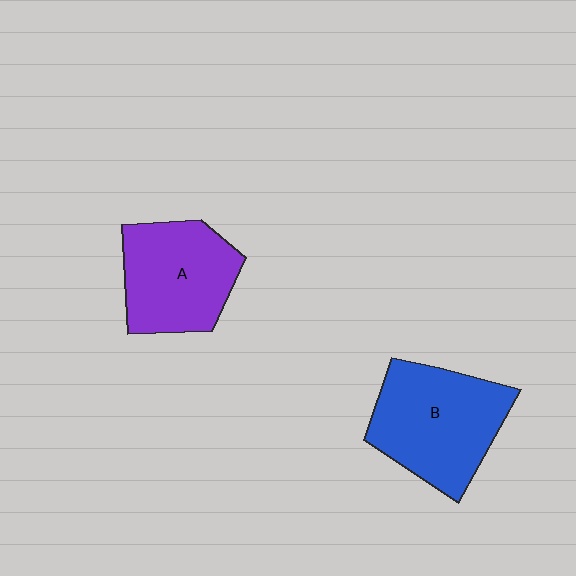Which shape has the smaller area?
Shape A (purple).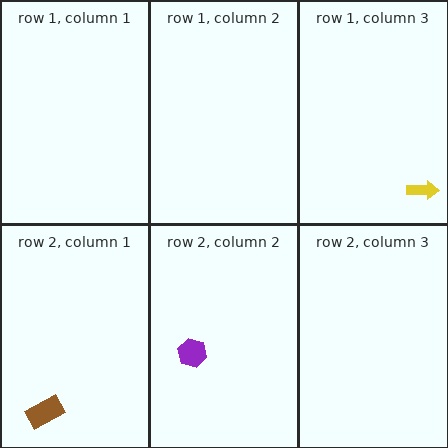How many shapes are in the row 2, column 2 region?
1.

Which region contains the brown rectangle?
The row 2, column 1 region.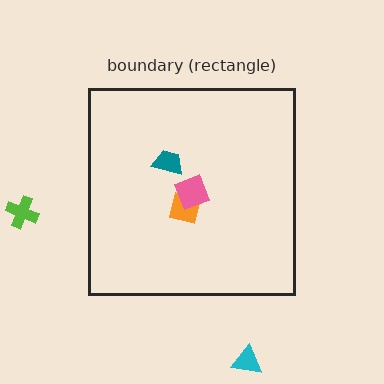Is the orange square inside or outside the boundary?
Inside.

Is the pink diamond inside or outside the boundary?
Inside.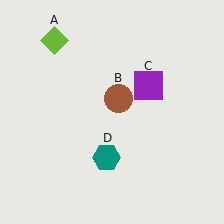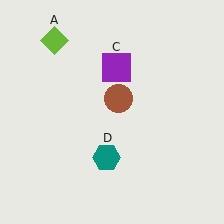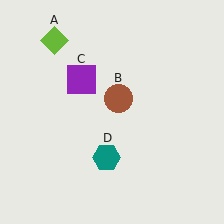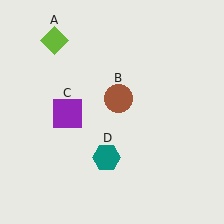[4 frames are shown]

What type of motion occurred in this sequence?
The purple square (object C) rotated counterclockwise around the center of the scene.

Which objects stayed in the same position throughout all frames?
Lime diamond (object A) and brown circle (object B) and teal hexagon (object D) remained stationary.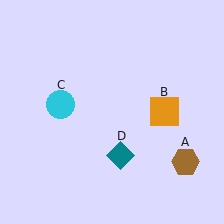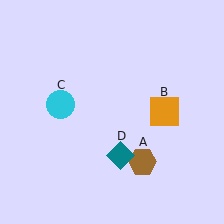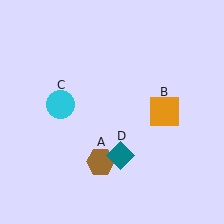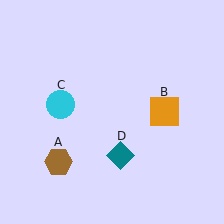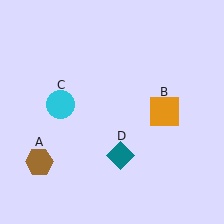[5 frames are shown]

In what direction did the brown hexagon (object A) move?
The brown hexagon (object A) moved left.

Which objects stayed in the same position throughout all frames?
Orange square (object B) and cyan circle (object C) and teal diamond (object D) remained stationary.